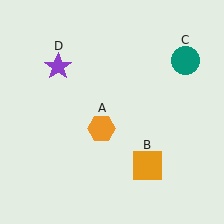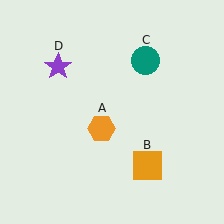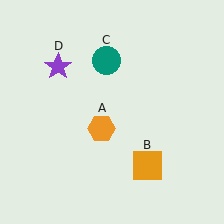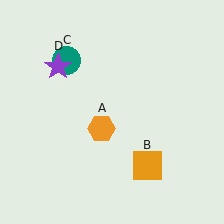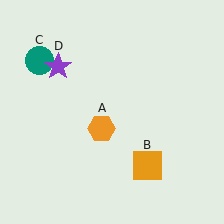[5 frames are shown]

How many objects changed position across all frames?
1 object changed position: teal circle (object C).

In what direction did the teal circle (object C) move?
The teal circle (object C) moved left.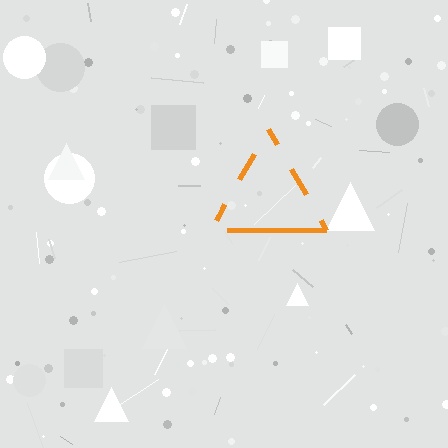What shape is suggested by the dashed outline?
The dashed outline suggests a triangle.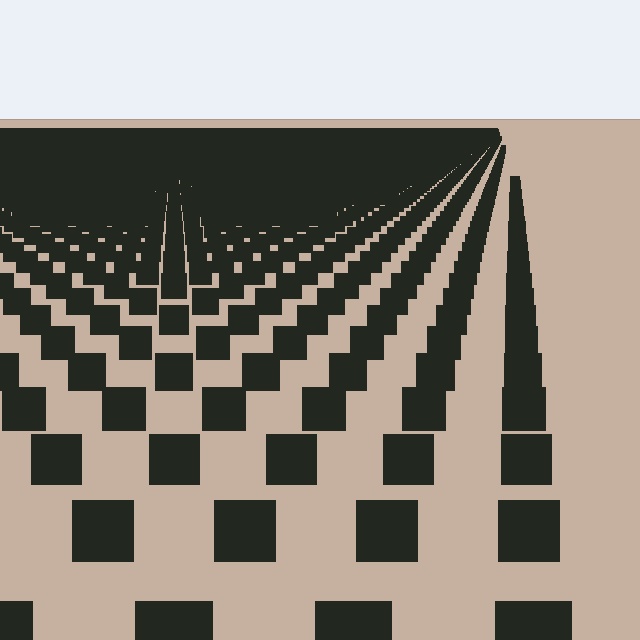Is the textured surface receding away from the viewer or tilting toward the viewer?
The surface is receding away from the viewer. Texture elements get smaller and denser toward the top.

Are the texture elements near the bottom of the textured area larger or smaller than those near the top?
Larger. Near the bottom, elements are closer to the viewer and appear at a bigger on-screen size.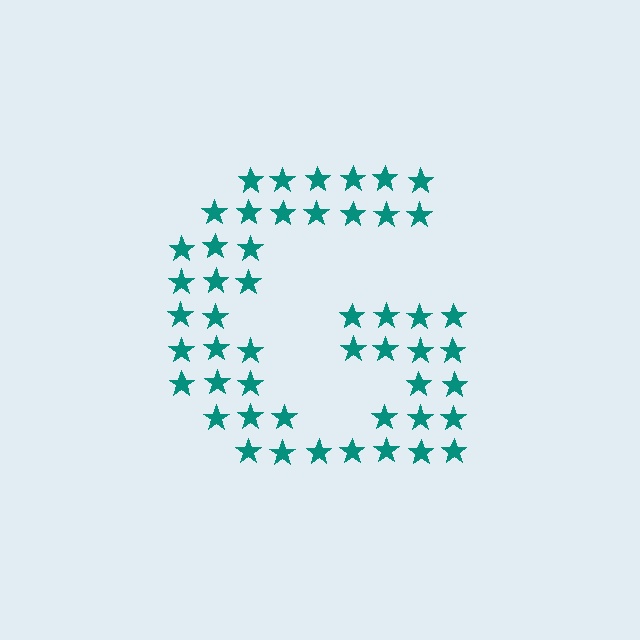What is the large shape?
The large shape is the letter G.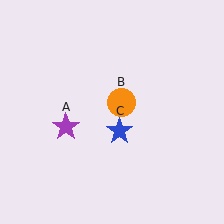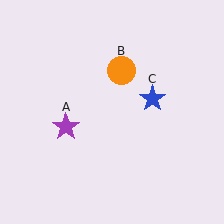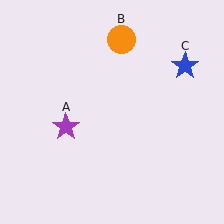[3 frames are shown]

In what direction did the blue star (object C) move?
The blue star (object C) moved up and to the right.